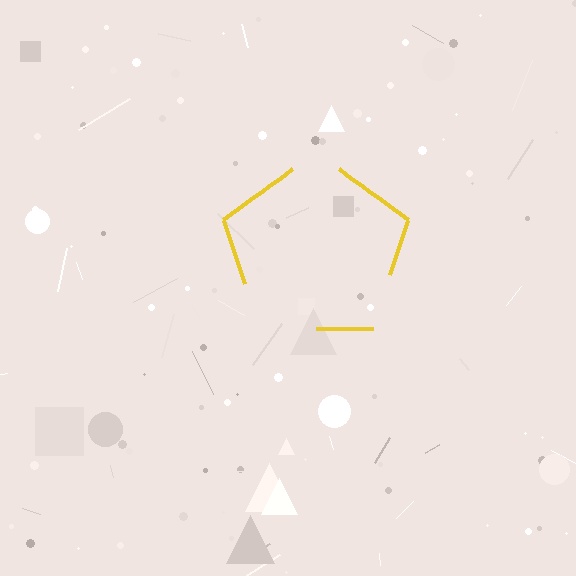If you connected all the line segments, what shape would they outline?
They would outline a pentagon.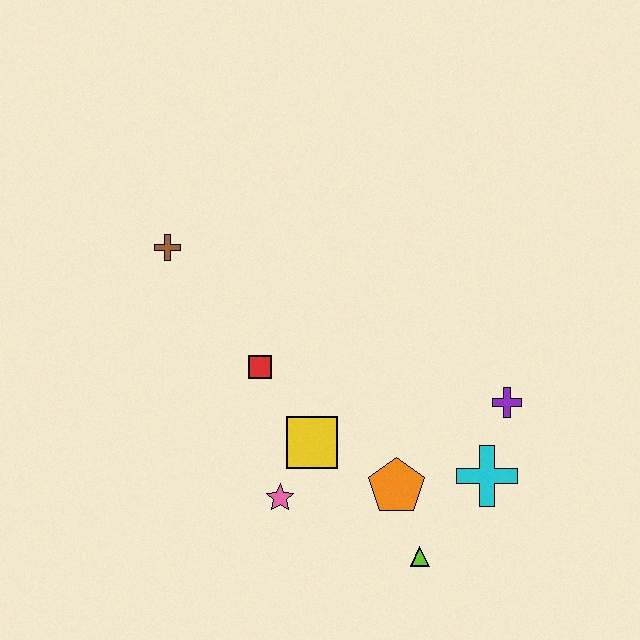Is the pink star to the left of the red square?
No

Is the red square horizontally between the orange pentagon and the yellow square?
No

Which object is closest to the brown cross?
The red square is closest to the brown cross.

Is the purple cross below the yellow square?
No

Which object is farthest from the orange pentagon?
The brown cross is farthest from the orange pentagon.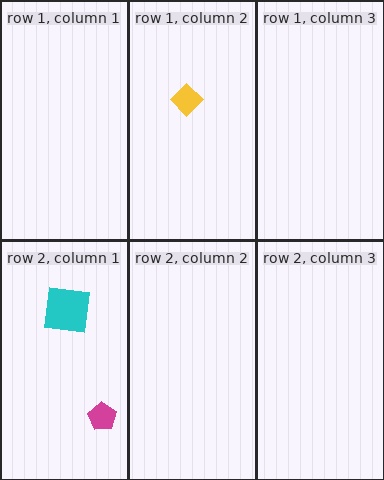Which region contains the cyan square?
The row 2, column 1 region.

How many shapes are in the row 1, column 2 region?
1.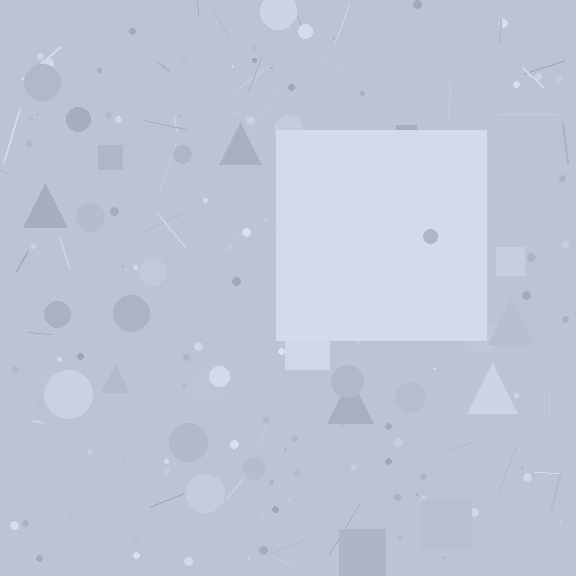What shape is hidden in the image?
A square is hidden in the image.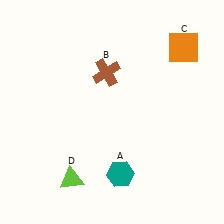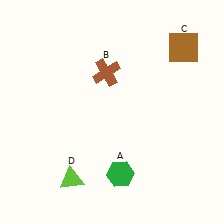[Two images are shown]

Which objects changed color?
A changed from teal to green. C changed from orange to brown.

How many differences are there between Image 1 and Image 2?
There are 2 differences between the two images.